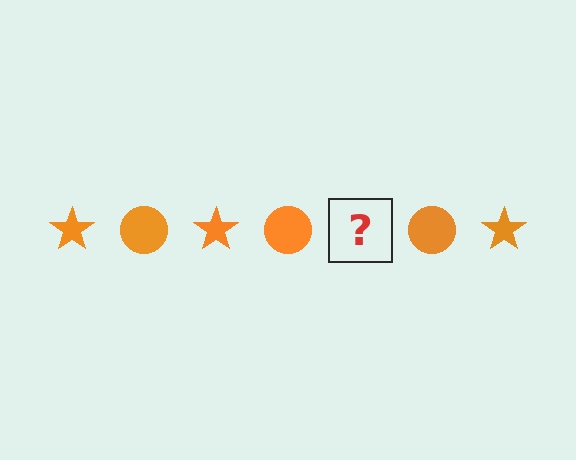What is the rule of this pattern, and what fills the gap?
The rule is that the pattern cycles through star, circle shapes in orange. The gap should be filled with an orange star.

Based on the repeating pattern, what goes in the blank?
The blank should be an orange star.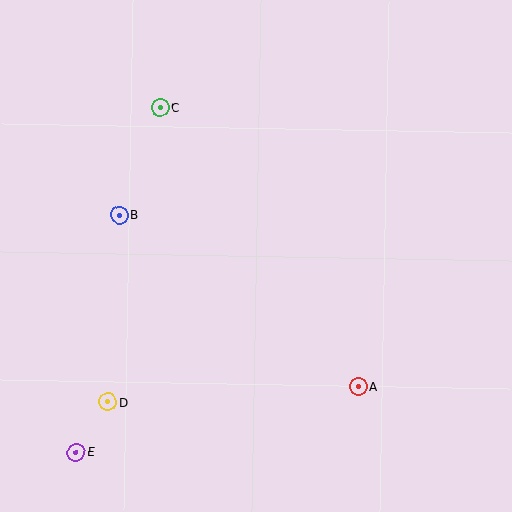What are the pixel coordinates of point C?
Point C is at (160, 107).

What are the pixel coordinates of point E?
Point E is at (76, 452).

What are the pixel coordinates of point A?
Point A is at (358, 386).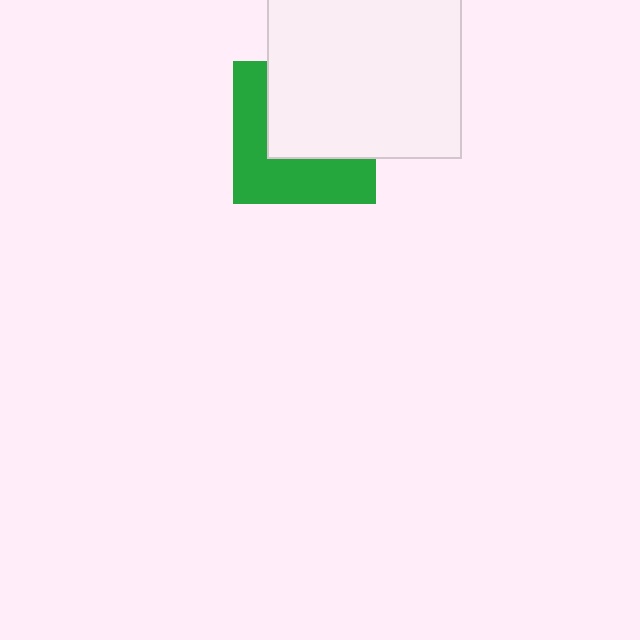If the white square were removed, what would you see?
You would see the complete green square.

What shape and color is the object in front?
The object in front is a white square.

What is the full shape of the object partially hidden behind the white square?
The partially hidden object is a green square.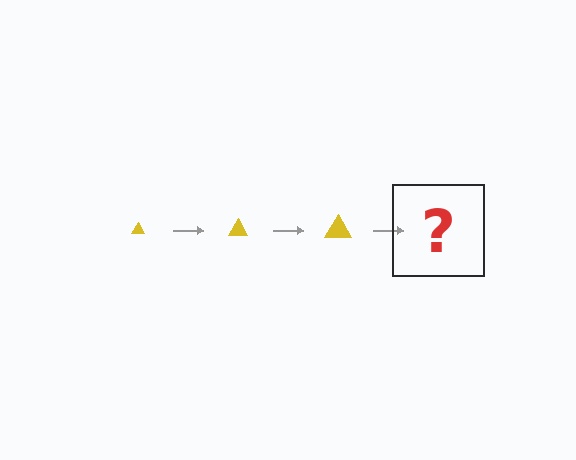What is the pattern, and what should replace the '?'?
The pattern is that the triangle gets progressively larger each step. The '?' should be a yellow triangle, larger than the previous one.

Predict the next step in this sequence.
The next step is a yellow triangle, larger than the previous one.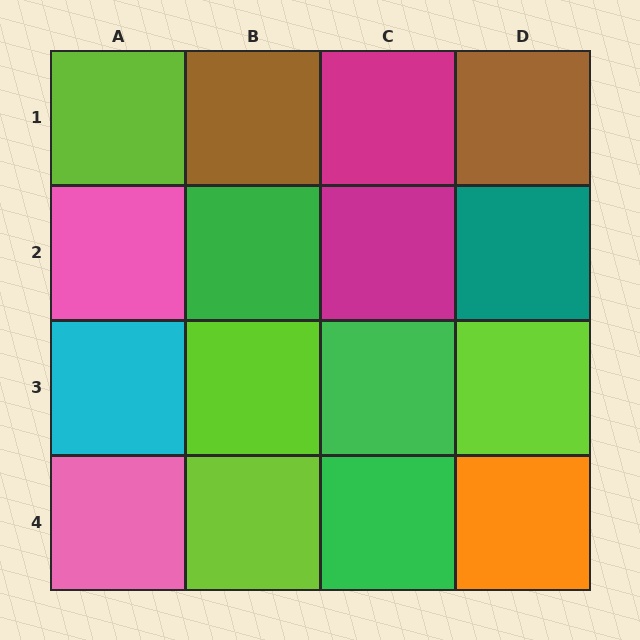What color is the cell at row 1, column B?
Brown.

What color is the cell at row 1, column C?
Magenta.